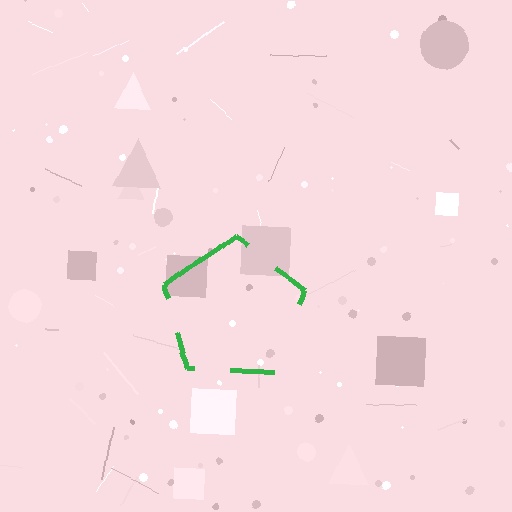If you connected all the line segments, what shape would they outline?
They would outline a pentagon.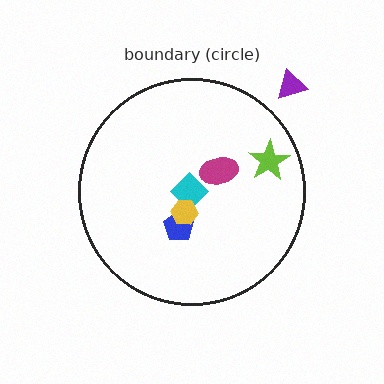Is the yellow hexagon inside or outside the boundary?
Inside.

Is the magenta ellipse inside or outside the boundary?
Inside.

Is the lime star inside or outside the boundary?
Inside.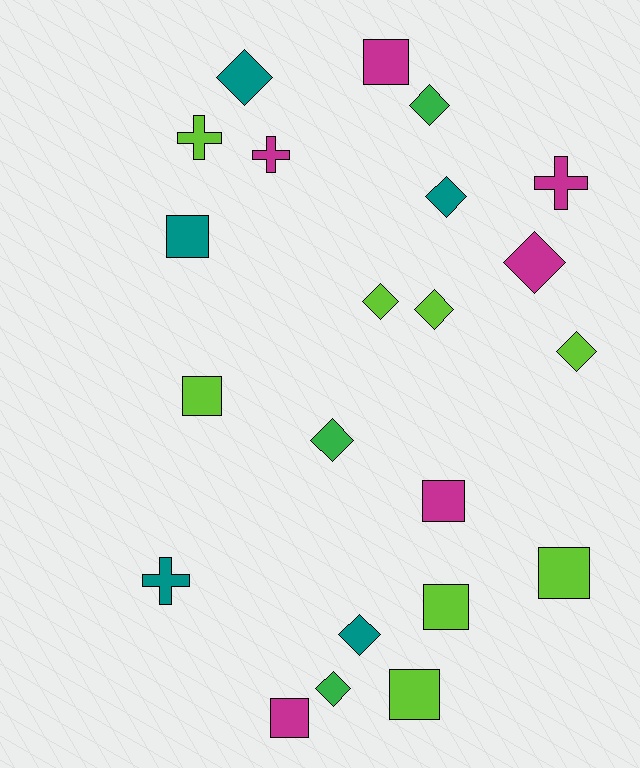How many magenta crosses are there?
There are 2 magenta crosses.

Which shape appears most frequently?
Diamond, with 10 objects.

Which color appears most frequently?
Lime, with 8 objects.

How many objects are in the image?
There are 22 objects.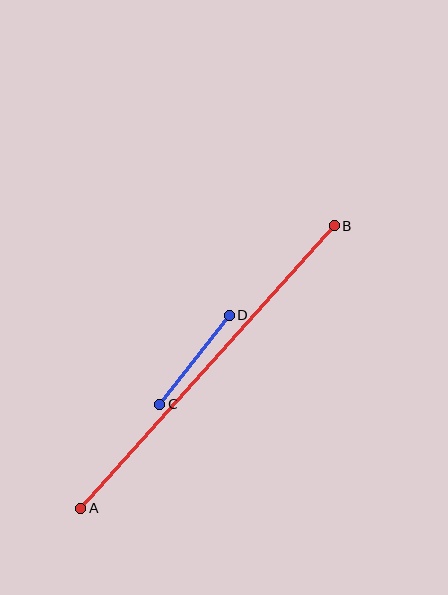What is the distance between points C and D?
The distance is approximately 113 pixels.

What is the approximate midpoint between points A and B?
The midpoint is at approximately (207, 367) pixels.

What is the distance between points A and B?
The distance is approximately 380 pixels.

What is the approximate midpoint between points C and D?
The midpoint is at approximately (195, 360) pixels.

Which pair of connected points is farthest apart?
Points A and B are farthest apart.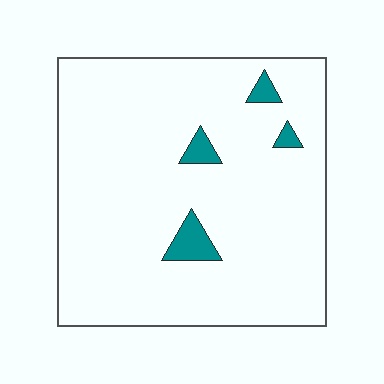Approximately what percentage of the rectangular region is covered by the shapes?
Approximately 5%.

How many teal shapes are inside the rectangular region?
4.